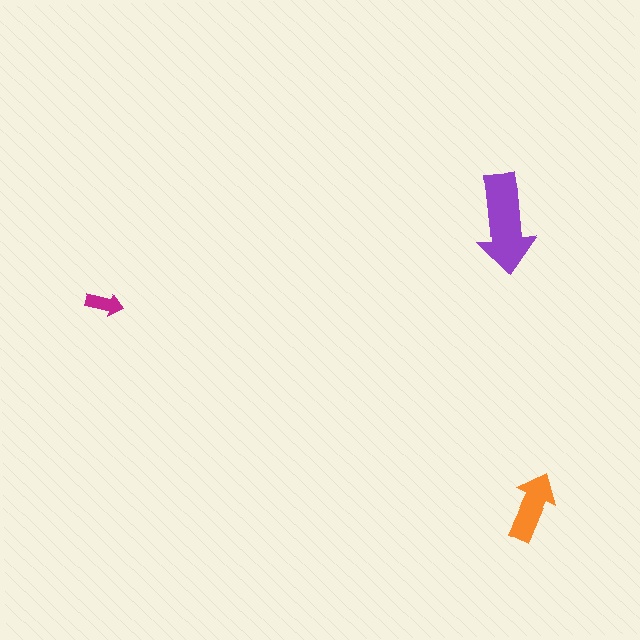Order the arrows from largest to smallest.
the purple one, the orange one, the magenta one.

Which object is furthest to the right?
The orange arrow is rightmost.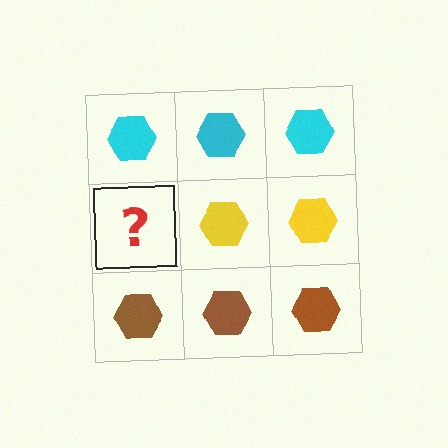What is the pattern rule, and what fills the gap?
The rule is that each row has a consistent color. The gap should be filled with a yellow hexagon.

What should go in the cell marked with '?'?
The missing cell should contain a yellow hexagon.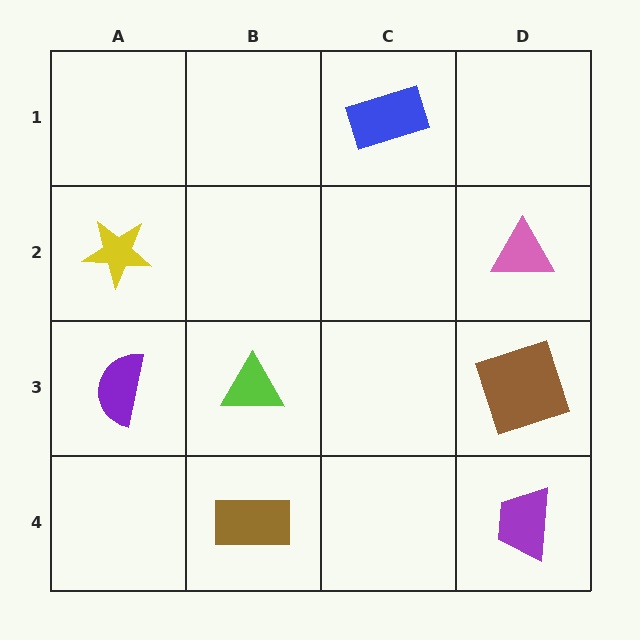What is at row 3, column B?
A lime triangle.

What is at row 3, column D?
A brown square.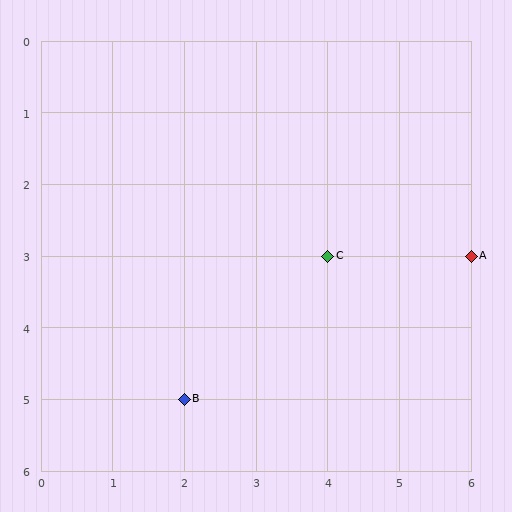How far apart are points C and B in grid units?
Points C and B are 2 columns and 2 rows apart (about 2.8 grid units diagonally).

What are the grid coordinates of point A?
Point A is at grid coordinates (6, 3).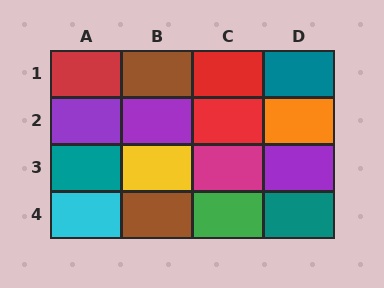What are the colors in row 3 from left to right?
Teal, yellow, magenta, purple.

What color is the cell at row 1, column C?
Red.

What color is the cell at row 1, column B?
Brown.